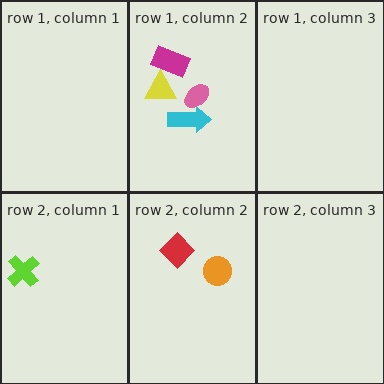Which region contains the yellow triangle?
The row 1, column 2 region.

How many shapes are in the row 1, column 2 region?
4.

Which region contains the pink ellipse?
The row 1, column 2 region.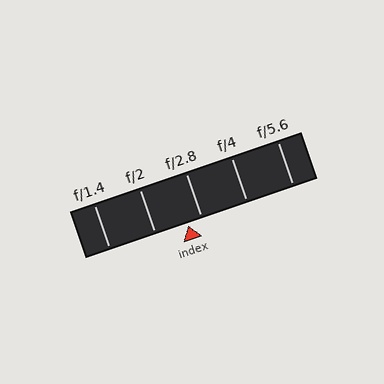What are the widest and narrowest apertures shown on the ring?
The widest aperture shown is f/1.4 and the narrowest is f/5.6.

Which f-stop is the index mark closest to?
The index mark is closest to f/2.8.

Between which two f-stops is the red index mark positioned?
The index mark is between f/2 and f/2.8.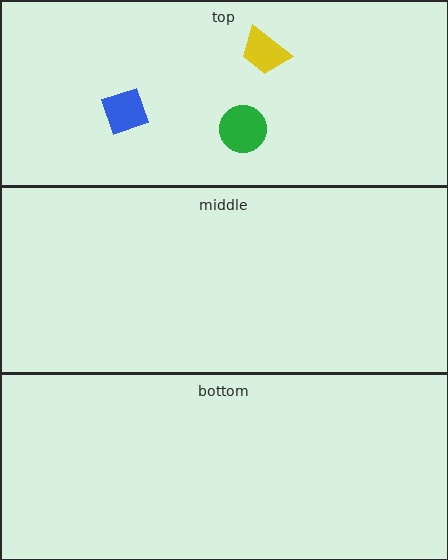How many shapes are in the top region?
3.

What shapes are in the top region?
The yellow trapezoid, the blue diamond, the green circle.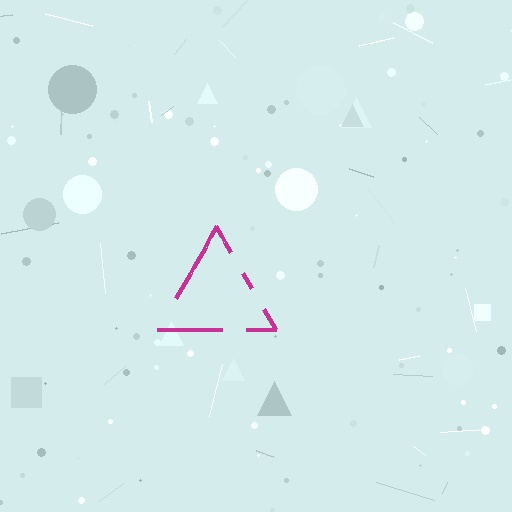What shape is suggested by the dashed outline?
The dashed outline suggests a triangle.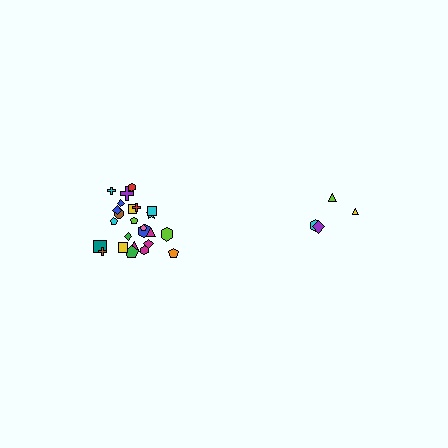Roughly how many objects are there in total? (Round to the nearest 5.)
Roughly 30 objects in total.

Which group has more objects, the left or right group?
The left group.